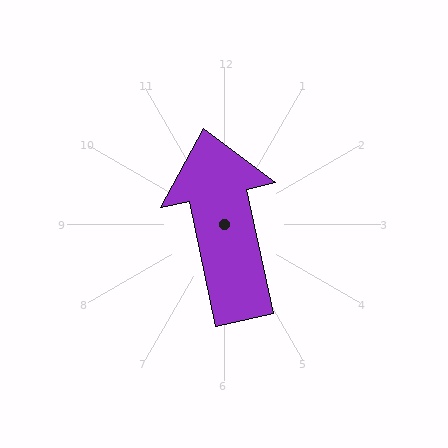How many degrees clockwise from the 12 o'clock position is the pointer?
Approximately 348 degrees.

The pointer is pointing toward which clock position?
Roughly 12 o'clock.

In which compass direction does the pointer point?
North.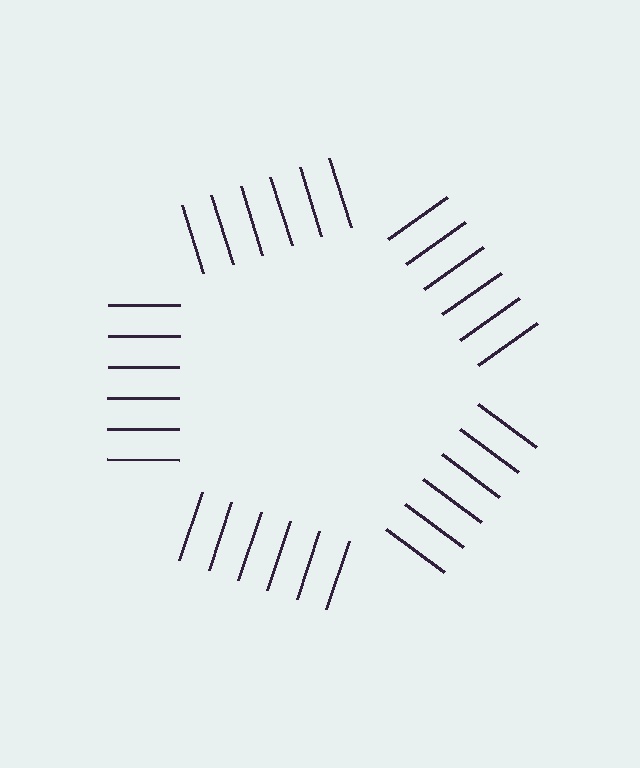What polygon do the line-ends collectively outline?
An illusory pentagon — the line segments terminate on its edges but no continuous stroke is drawn.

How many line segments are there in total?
30 — 6 along each of the 5 edges.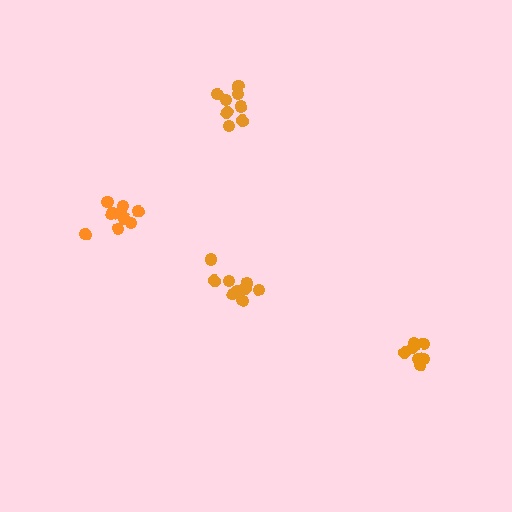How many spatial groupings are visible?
There are 4 spatial groupings.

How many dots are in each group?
Group 1: 8 dots, Group 2: 10 dots, Group 3: 7 dots, Group 4: 10 dots (35 total).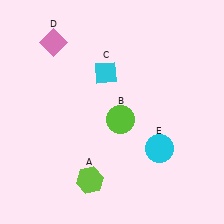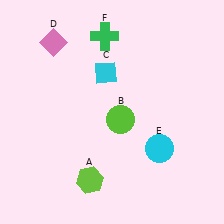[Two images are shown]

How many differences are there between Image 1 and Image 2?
There is 1 difference between the two images.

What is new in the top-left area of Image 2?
A green cross (F) was added in the top-left area of Image 2.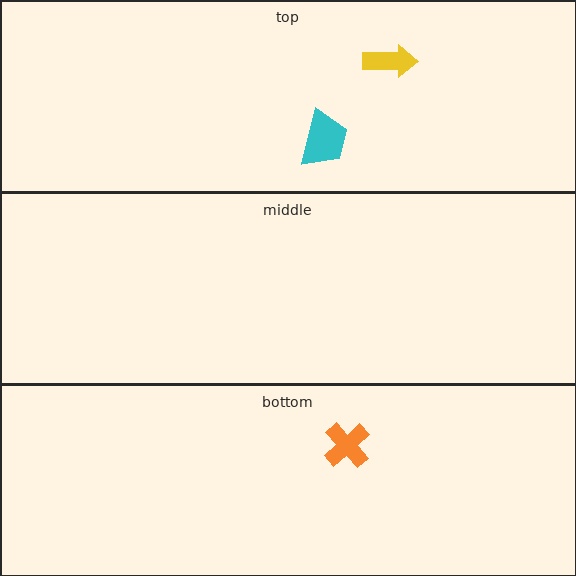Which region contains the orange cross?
The bottom region.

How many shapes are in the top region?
2.